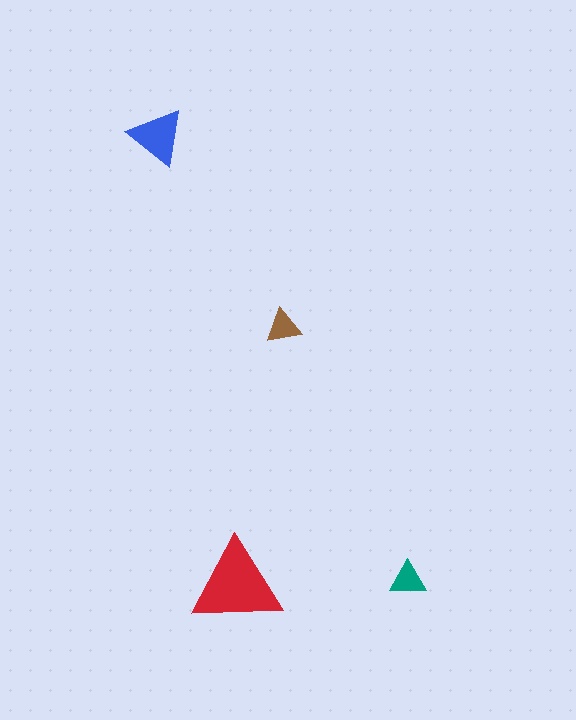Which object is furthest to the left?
The blue triangle is leftmost.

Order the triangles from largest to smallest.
the red one, the blue one, the teal one, the brown one.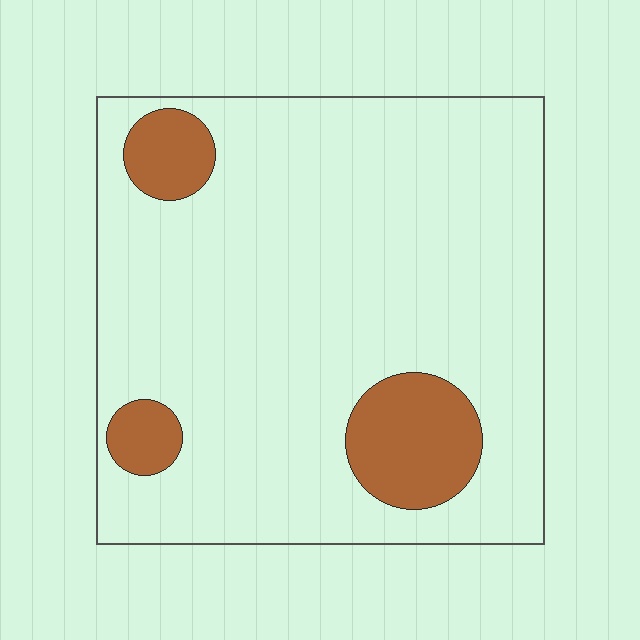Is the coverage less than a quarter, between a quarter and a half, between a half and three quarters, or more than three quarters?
Less than a quarter.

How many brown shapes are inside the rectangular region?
3.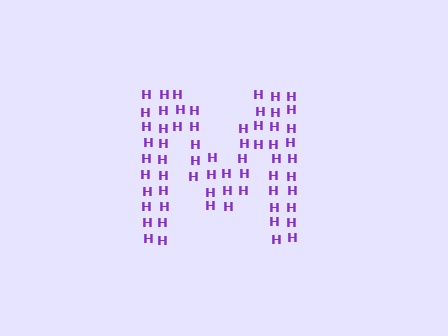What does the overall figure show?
The overall figure shows the letter M.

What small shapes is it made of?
It is made of small letter H's.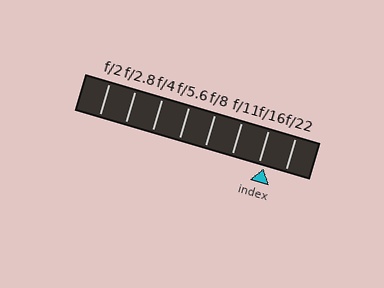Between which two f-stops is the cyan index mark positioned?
The index mark is between f/16 and f/22.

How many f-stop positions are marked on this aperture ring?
There are 8 f-stop positions marked.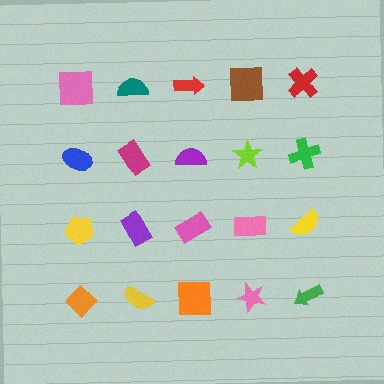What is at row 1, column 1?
A pink square.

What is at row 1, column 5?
A red cross.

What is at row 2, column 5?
A green cross.